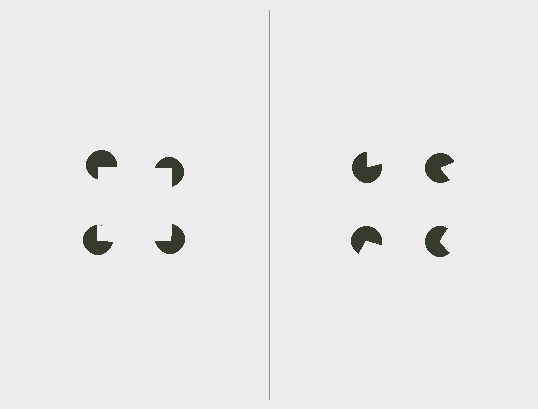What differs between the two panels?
The pac-man discs are positioned identically on both sides; only the wedge orientations differ. On the left they align to a square; on the right they are misaligned.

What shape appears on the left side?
An illusory square.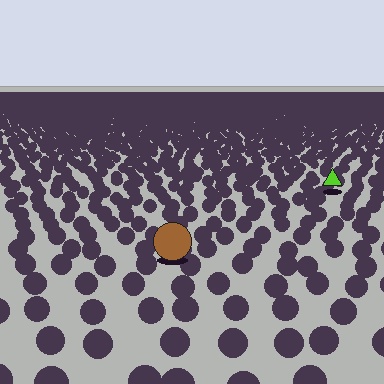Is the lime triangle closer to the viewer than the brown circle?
No. The brown circle is closer — you can tell from the texture gradient: the ground texture is coarser near it.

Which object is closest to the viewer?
The brown circle is closest. The texture marks near it are larger and more spread out.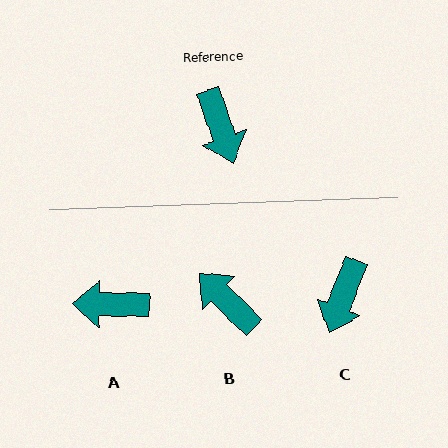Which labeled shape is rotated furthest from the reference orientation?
B, about 154 degrees away.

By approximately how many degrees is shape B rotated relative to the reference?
Approximately 154 degrees clockwise.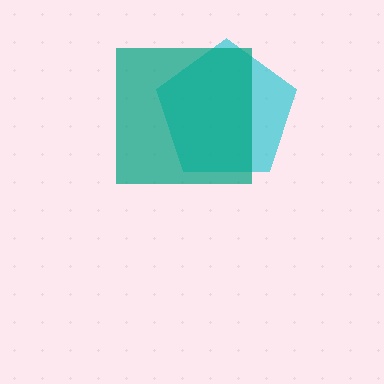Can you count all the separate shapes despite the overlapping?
Yes, there are 2 separate shapes.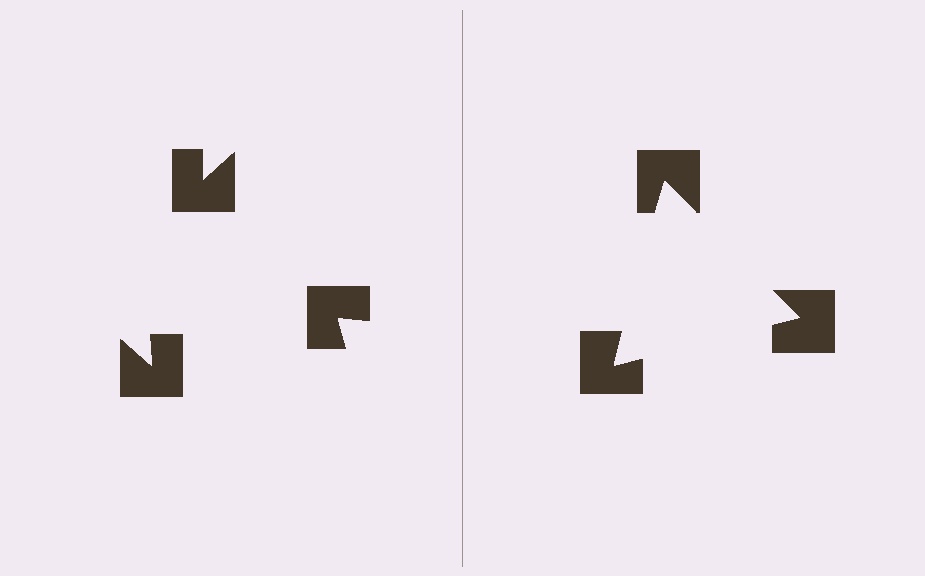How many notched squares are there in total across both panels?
6 — 3 on each side.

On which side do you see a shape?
An illusory triangle appears on the right side. On the left side the wedge cuts are rotated, so no coherent shape forms.